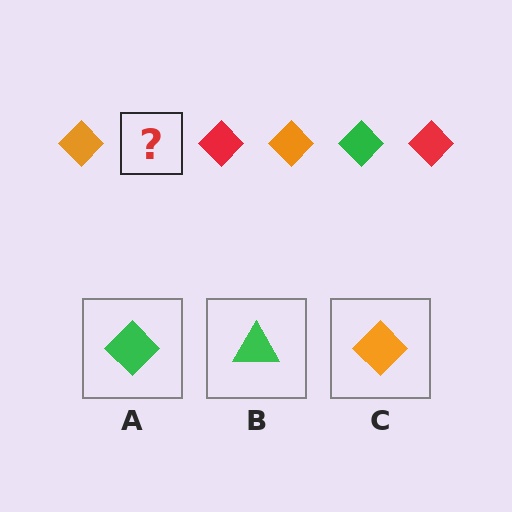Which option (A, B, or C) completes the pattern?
A.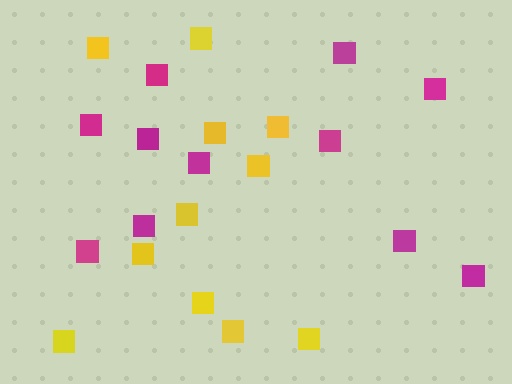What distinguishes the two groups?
There are 2 groups: one group of magenta squares (11) and one group of yellow squares (11).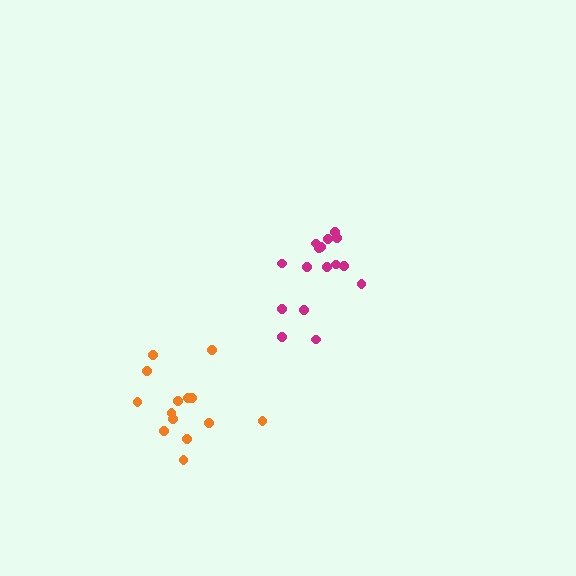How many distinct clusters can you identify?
There are 2 distinct clusters.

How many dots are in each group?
Group 1: 16 dots, Group 2: 14 dots (30 total).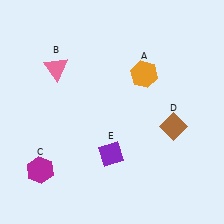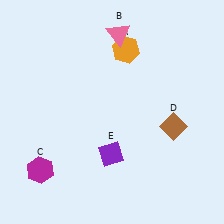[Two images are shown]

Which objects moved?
The objects that moved are: the orange hexagon (A), the pink triangle (B).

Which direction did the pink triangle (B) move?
The pink triangle (B) moved right.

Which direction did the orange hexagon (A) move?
The orange hexagon (A) moved up.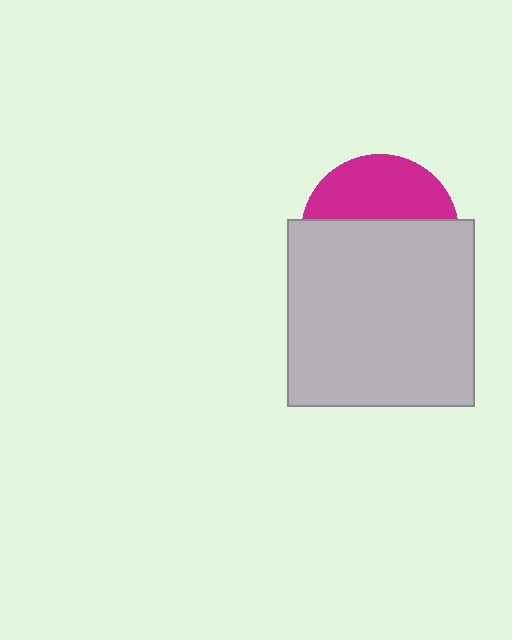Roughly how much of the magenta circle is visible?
A small part of it is visible (roughly 39%).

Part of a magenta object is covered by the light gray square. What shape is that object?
It is a circle.